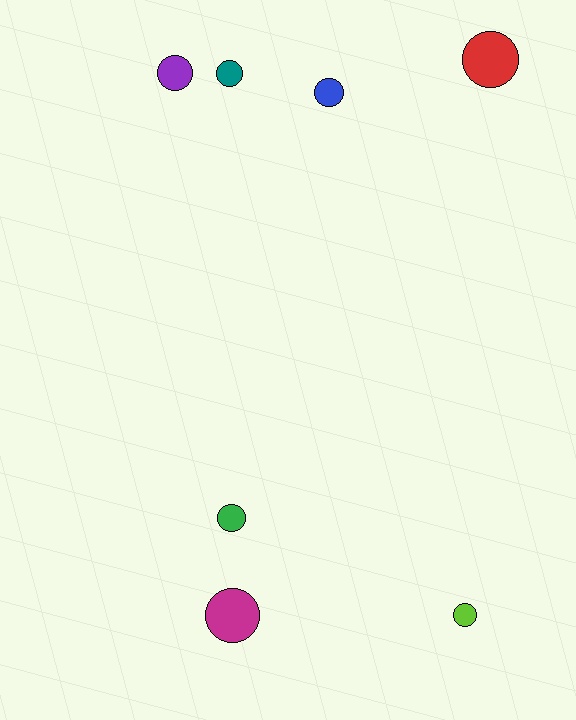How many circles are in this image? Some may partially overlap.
There are 7 circles.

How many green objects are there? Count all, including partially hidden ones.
There is 1 green object.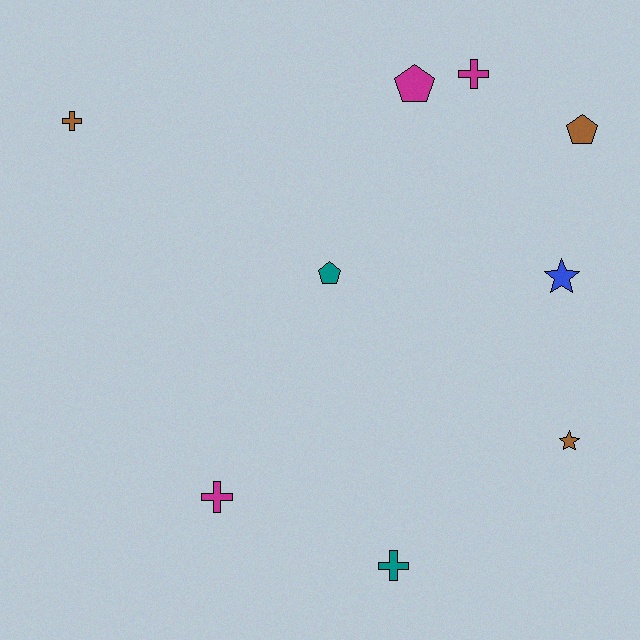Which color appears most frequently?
Brown, with 3 objects.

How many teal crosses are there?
There is 1 teal cross.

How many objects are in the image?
There are 9 objects.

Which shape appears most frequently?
Cross, with 4 objects.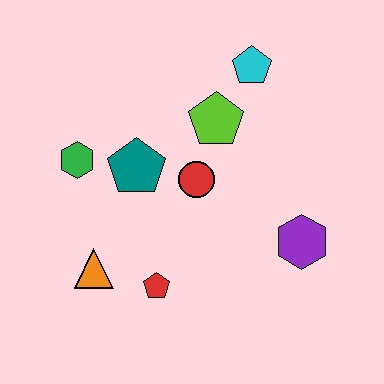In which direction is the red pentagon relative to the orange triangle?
The red pentagon is to the right of the orange triangle.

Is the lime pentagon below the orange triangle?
No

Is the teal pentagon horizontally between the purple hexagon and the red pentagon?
No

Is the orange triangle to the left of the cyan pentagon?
Yes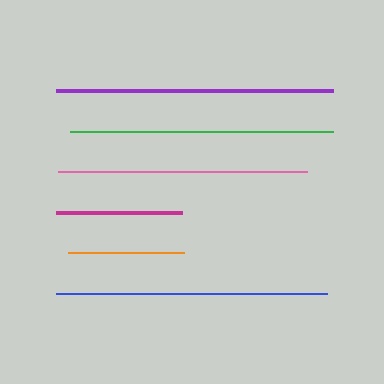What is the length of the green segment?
The green segment is approximately 263 pixels long.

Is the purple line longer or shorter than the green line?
The purple line is longer than the green line.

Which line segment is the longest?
The purple line is the longest at approximately 277 pixels.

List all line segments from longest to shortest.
From longest to shortest: purple, blue, green, pink, magenta, orange.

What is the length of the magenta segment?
The magenta segment is approximately 126 pixels long.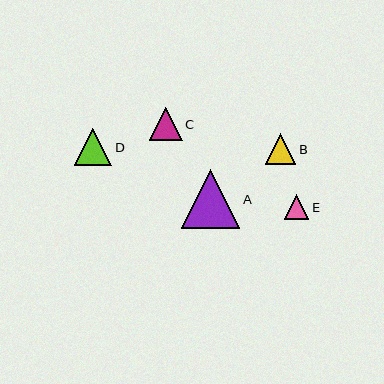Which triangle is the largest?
Triangle A is the largest with a size of approximately 59 pixels.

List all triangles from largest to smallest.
From largest to smallest: A, D, C, B, E.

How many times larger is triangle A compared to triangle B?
Triangle A is approximately 1.9 times the size of triangle B.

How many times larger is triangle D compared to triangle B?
Triangle D is approximately 1.2 times the size of triangle B.